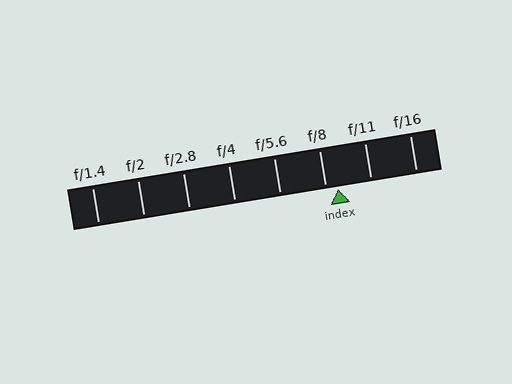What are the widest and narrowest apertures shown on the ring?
The widest aperture shown is f/1.4 and the narrowest is f/16.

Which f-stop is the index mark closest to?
The index mark is closest to f/8.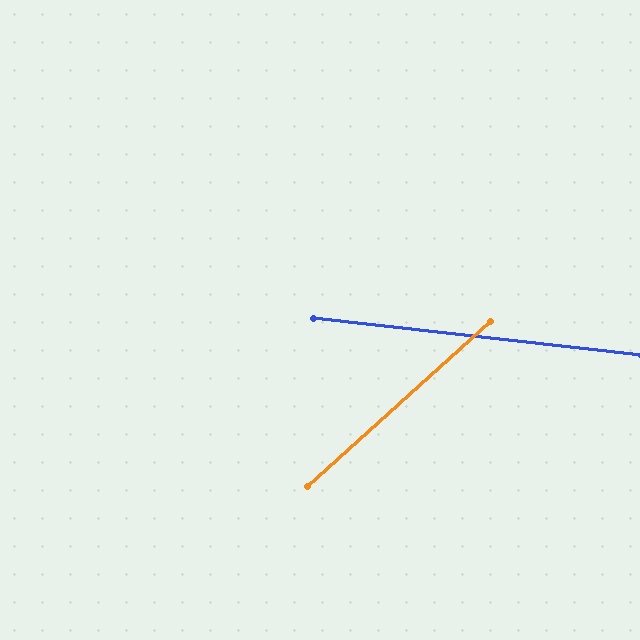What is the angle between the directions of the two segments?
Approximately 49 degrees.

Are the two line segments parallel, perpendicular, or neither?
Neither parallel nor perpendicular — they differ by about 49°.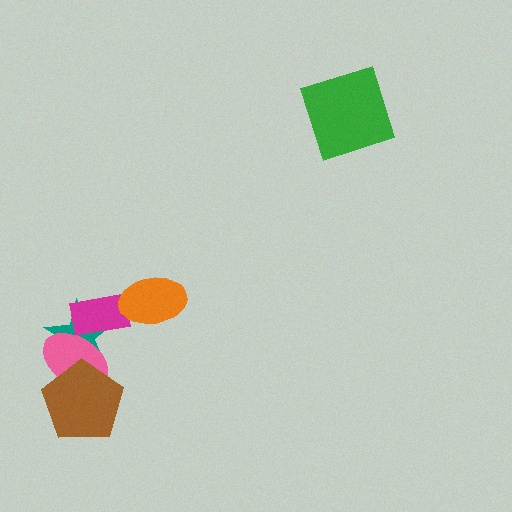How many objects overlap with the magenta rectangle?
3 objects overlap with the magenta rectangle.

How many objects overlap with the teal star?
3 objects overlap with the teal star.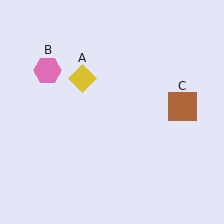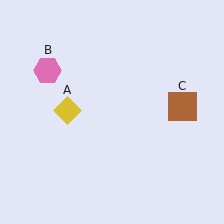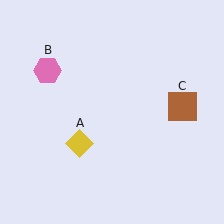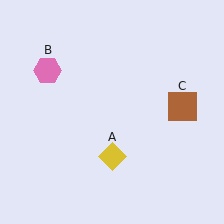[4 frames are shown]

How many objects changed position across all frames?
1 object changed position: yellow diamond (object A).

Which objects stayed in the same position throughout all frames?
Pink hexagon (object B) and brown square (object C) remained stationary.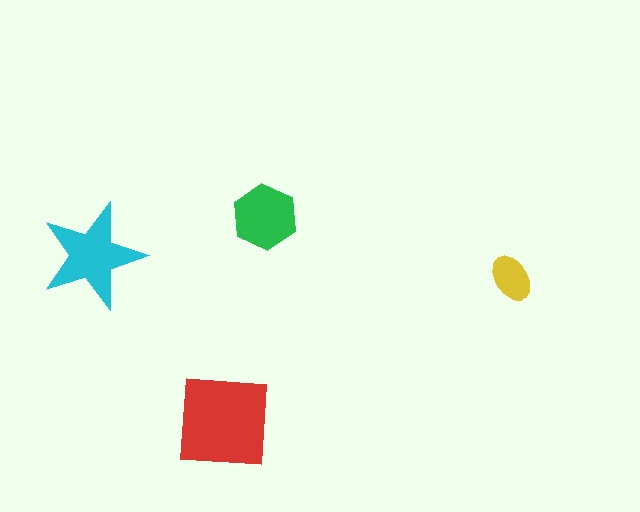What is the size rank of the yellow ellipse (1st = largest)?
4th.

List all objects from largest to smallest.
The red square, the cyan star, the green hexagon, the yellow ellipse.